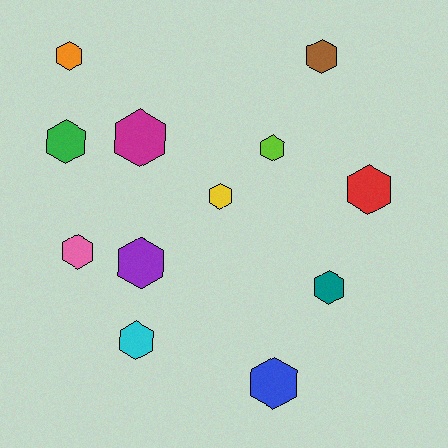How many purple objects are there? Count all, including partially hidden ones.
There is 1 purple object.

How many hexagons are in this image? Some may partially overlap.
There are 12 hexagons.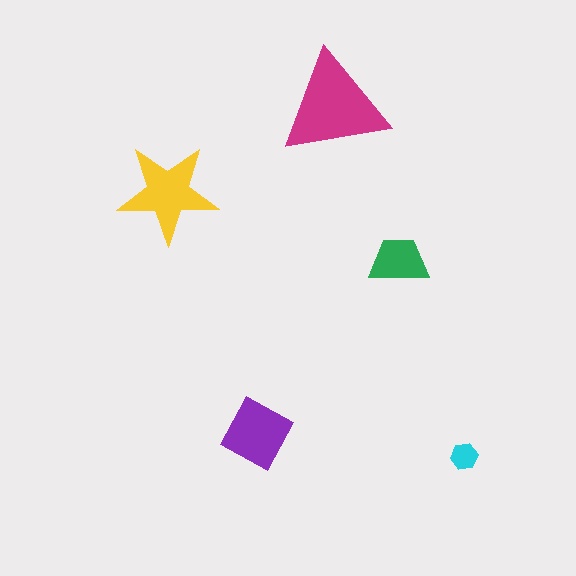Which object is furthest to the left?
The yellow star is leftmost.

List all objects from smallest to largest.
The cyan hexagon, the green trapezoid, the purple diamond, the yellow star, the magenta triangle.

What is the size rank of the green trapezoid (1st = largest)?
4th.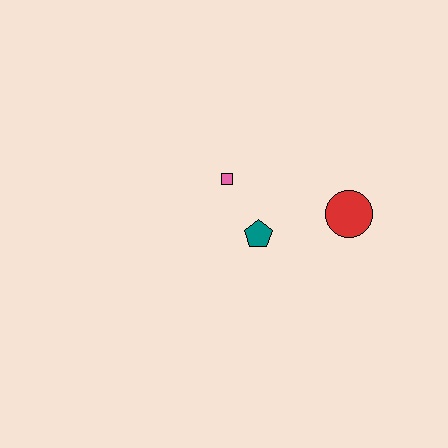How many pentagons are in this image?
There is 1 pentagon.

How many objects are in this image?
There are 3 objects.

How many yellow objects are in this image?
There are no yellow objects.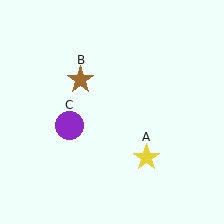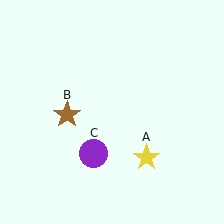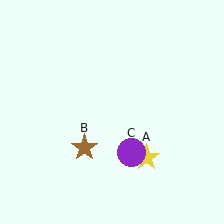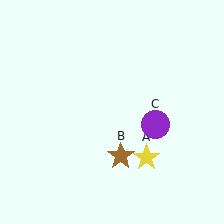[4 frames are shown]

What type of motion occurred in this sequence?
The brown star (object B), purple circle (object C) rotated counterclockwise around the center of the scene.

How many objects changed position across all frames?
2 objects changed position: brown star (object B), purple circle (object C).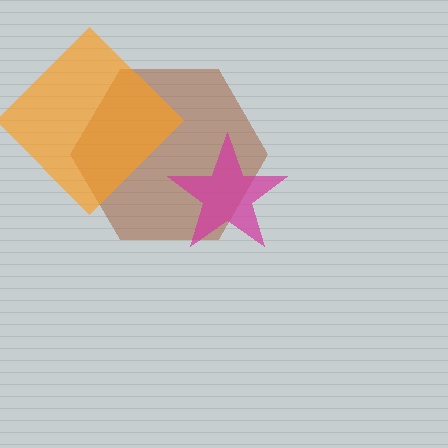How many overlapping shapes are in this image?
There are 3 overlapping shapes in the image.